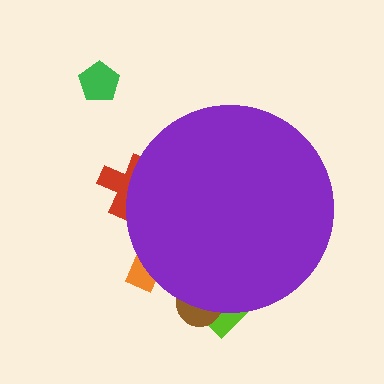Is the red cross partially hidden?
Yes, the red cross is partially hidden behind the purple circle.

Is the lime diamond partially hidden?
Yes, the lime diamond is partially hidden behind the purple circle.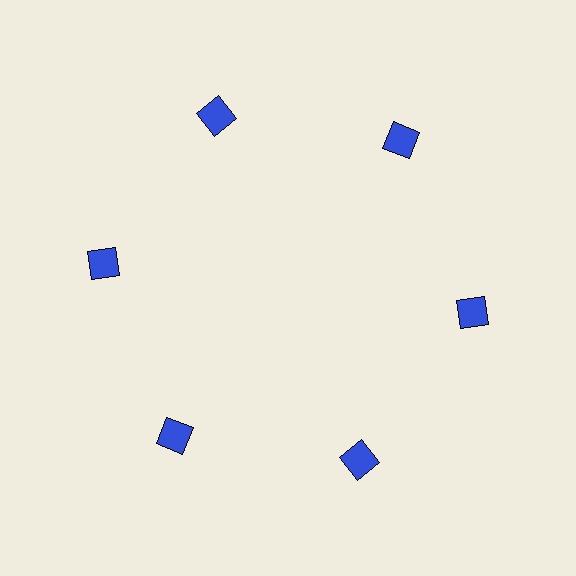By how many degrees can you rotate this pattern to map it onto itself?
The pattern maps onto itself every 60 degrees of rotation.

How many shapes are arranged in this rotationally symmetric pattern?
There are 6 shapes, arranged in 6 groups of 1.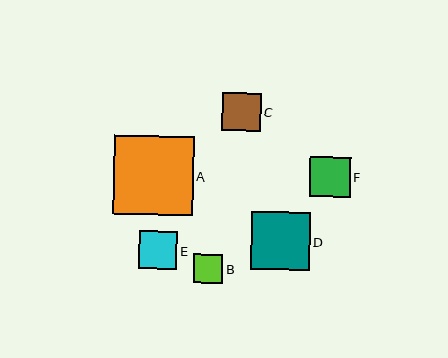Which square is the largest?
Square A is the largest with a size of approximately 79 pixels.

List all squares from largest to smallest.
From largest to smallest: A, D, F, C, E, B.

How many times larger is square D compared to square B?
Square D is approximately 2.0 times the size of square B.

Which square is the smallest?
Square B is the smallest with a size of approximately 29 pixels.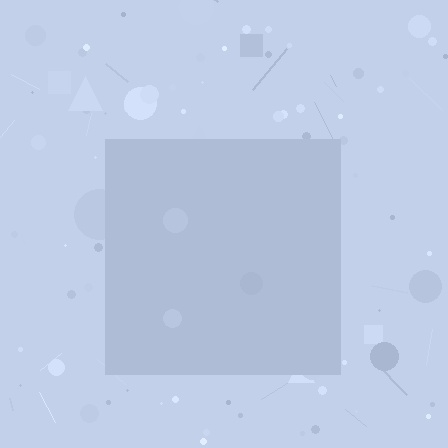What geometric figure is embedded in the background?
A square is embedded in the background.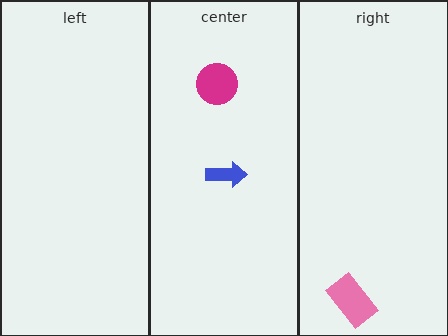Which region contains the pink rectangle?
The right region.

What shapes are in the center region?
The blue arrow, the magenta circle.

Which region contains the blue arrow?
The center region.